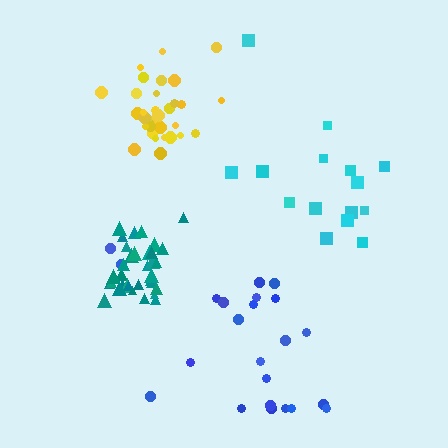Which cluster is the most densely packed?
Teal.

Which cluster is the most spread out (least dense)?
Blue.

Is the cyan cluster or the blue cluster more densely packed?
Cyan.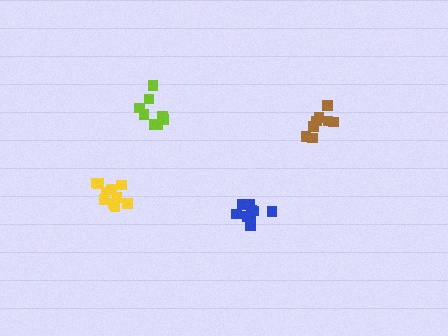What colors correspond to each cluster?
The clusters are colored: yellow, lime, brown, blue.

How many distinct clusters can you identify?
There are 4 distinct clusters.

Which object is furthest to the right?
The brown cluster is rightmost.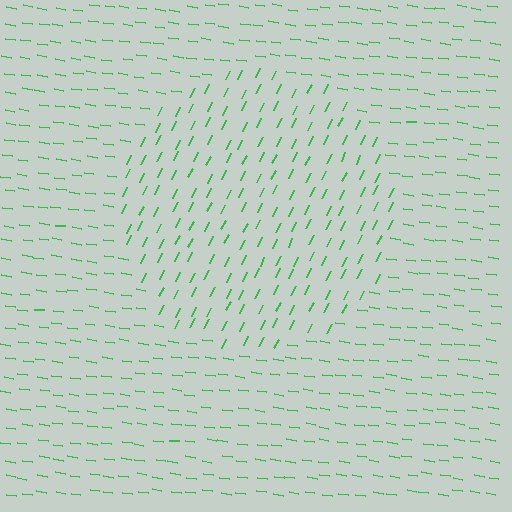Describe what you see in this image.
The image is filled with small green line segments. A circle region in the image has lines oriented differently from the surrounding lines, creating a visible texture boundary.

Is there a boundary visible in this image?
Yes, there is a texture boundary formed by a change in line orientation.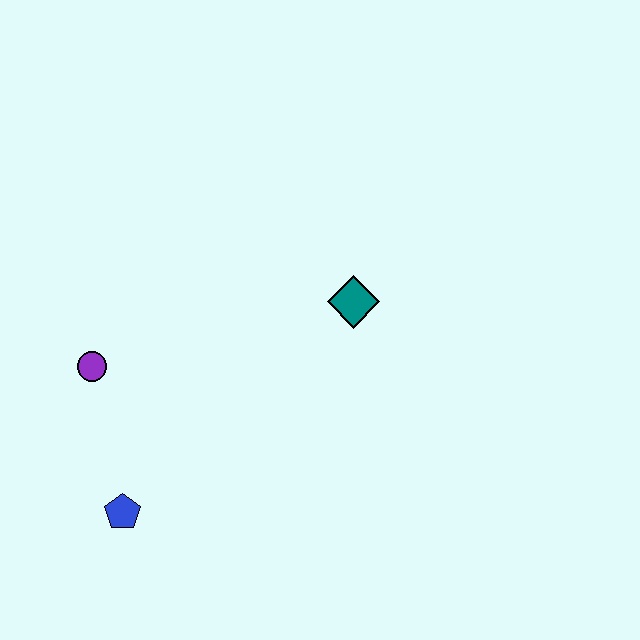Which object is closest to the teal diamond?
The purple circle is closest to the teal diamond.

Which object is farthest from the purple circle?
The teal diamond is farthest from the purple circle.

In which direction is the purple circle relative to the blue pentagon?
The purple circle is above the blue pentagon.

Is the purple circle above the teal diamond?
No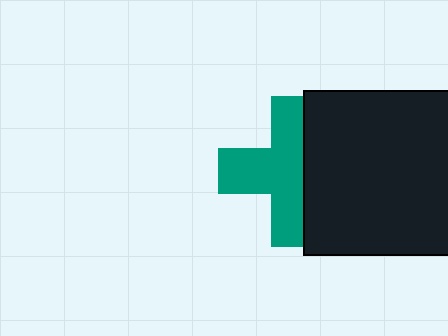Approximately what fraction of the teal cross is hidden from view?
Roughly 38% of the teal cross is hidden behind the black square.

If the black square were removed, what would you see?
You would see the complete teal cross.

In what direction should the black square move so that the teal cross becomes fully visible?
The black square should move right. That is the shortest direction to clear the overlap and leave the teal cross fully visible.